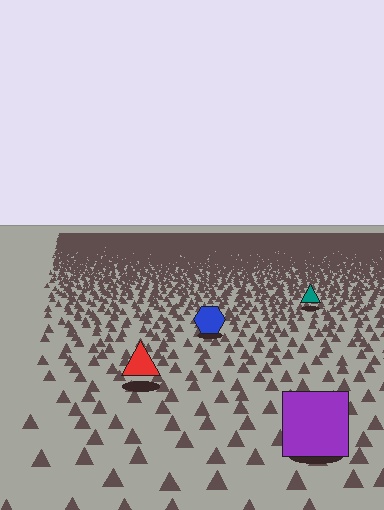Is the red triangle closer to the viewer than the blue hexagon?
Yes. The red triangle is closer — you can tell from the texture gradient: the ground texture is coarser near it.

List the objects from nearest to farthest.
From nearest to farthest: the purple square, the red triangle, the blue hexagon, the teal triangle.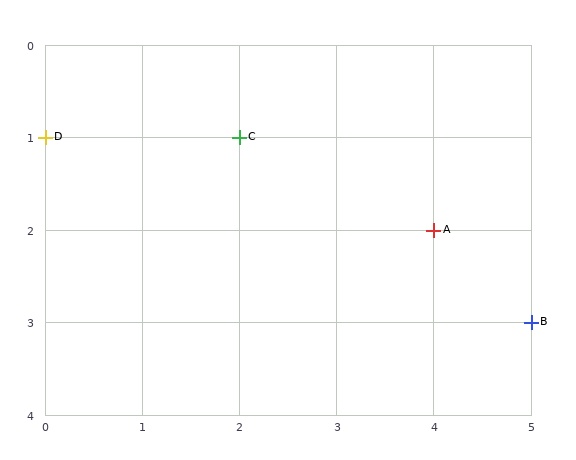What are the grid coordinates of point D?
Point D is at grid coordinates (0, 1).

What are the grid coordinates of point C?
Point C is at grid coordinates (2, 1).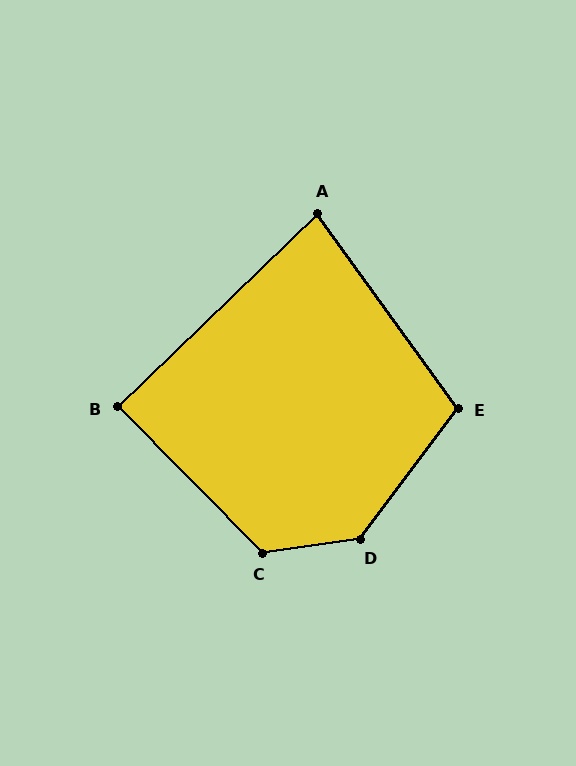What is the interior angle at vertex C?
Approximately 127 degrees (obtuse).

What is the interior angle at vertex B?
Approximately 89 degrees (approximately right).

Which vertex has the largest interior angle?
D, at approximately 135 degrees.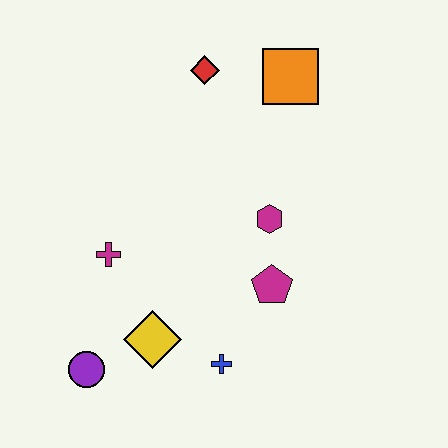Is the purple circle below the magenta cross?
Yes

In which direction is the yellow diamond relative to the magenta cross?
The yellow diamond is below the magenta cross.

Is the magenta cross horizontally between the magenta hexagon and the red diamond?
No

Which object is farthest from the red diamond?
The purple circle is farthest from the red diamond.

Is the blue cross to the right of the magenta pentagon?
No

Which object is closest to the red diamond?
The orange square is closest to the red diamond.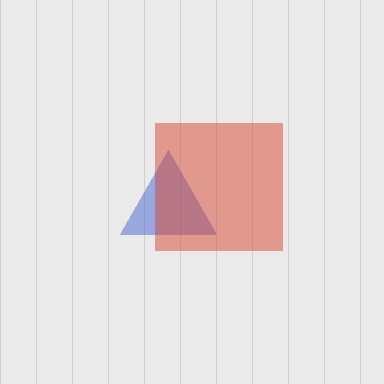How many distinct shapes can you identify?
There are 2 distinct shapes: a blue triangle, a red square.